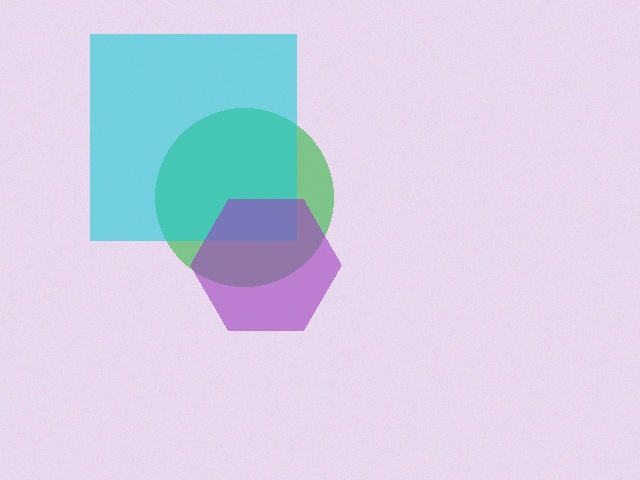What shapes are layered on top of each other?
The layered shapes are: a green circle, a cyan square, a purple hexagon.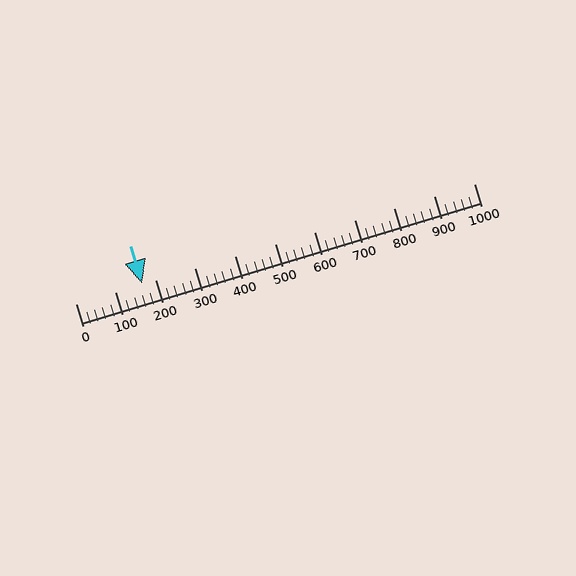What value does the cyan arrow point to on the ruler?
The cyan arrow points to approximately 168.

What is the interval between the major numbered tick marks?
The major tick marks are spaced 100 units apart.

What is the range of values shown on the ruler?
The ruler shows values from 0 to 1000.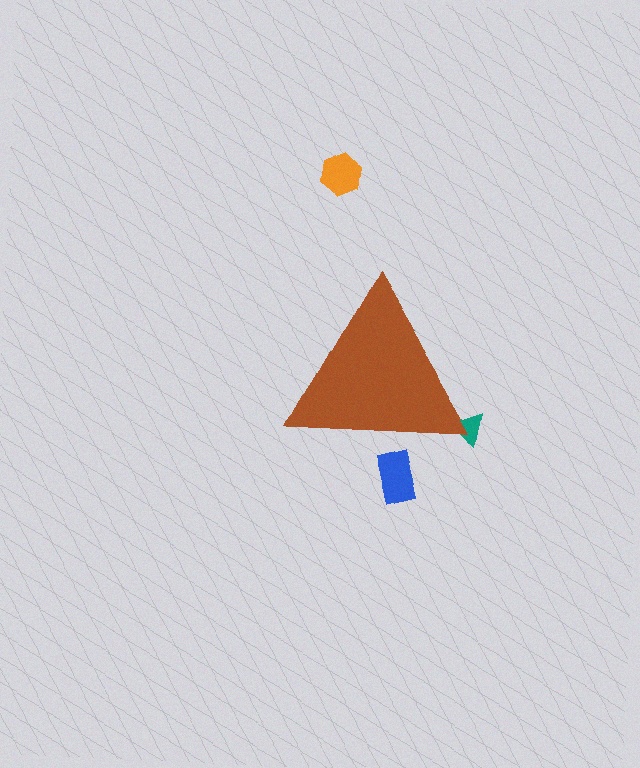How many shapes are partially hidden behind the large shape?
2 shapes are partially hidden.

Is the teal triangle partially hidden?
Yes, the teal triangle is partially hidden behind the brown triangle.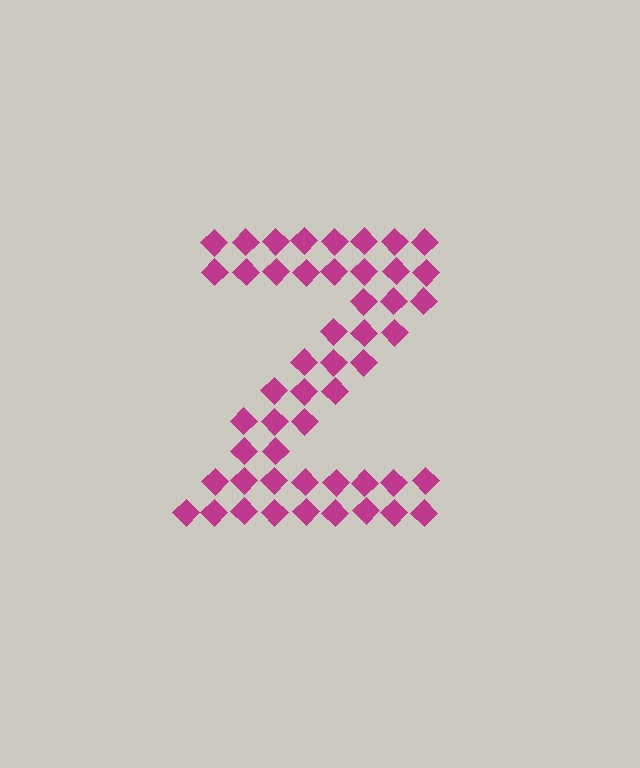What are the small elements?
The small elements are diamonds.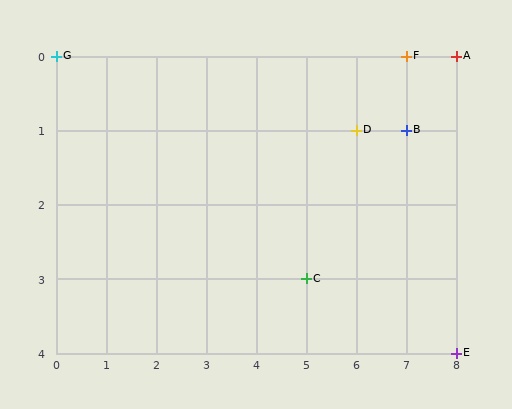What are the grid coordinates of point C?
Point C is at grid coordinates (5, 3).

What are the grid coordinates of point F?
Point F is at grid coordinates (7, 0).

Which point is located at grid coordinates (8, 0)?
Point A is at (8, 0).